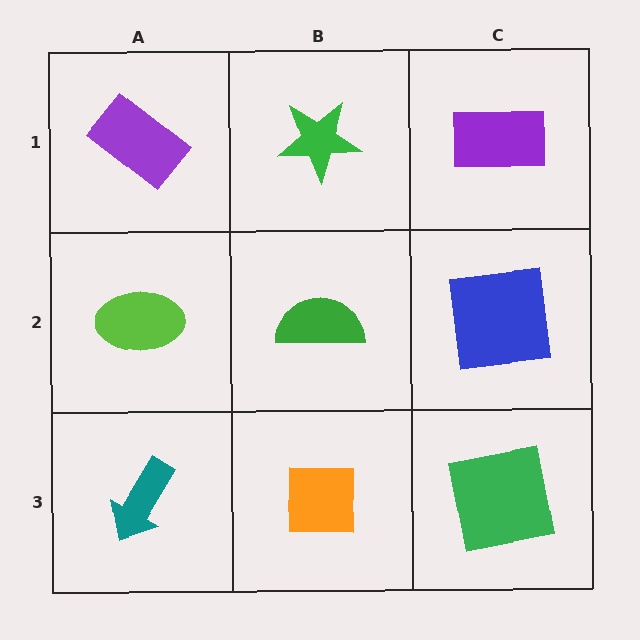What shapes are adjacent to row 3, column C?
A blue square (row 2, column C), an orange square (row 3, column B).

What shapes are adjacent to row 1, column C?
A blue square (row 2, column C), a green star (row 1, column B).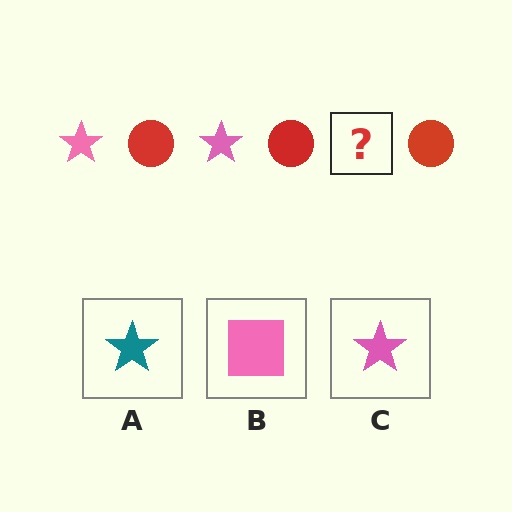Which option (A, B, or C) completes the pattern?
C.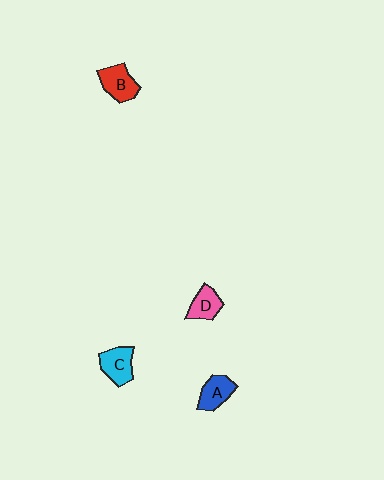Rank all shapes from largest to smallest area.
From largest to smallest: C (cyan), B (red), A (blue), D (pink).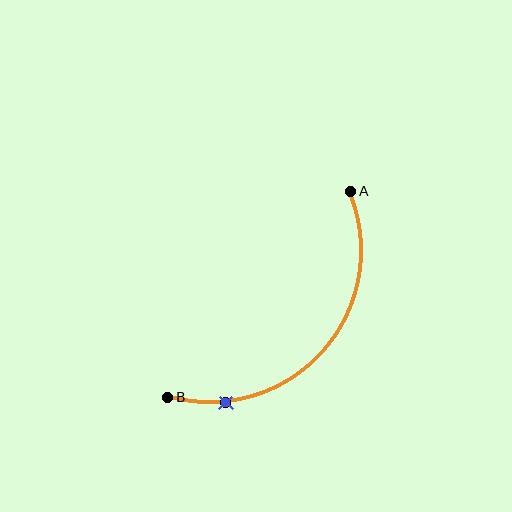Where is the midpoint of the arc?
The arc midpoint is the point on the curve farthest from the straight line joining A and B. It sits below and to the right of that line.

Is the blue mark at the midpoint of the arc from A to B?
No. The blue mark lies on the arc but is closer to endpoint B. The arc midpoint would be at the point on the curve equidistant along the arc from both A and B.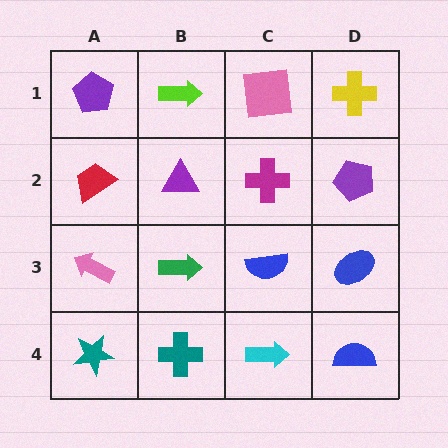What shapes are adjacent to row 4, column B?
A green arrow (row 3, column B), a teal star (row 4, column A), a cyan arrow (row 4, column C).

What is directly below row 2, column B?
A green arrow.